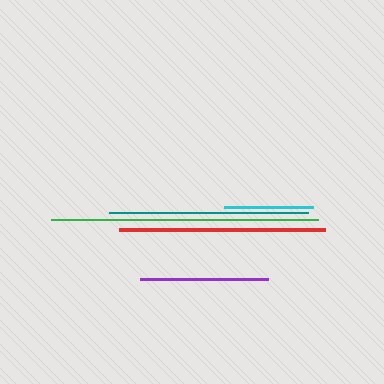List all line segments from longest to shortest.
From longest to shortest: green, red, teal, purple, cyan.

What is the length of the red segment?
The red segment is approximately 206 pixels long.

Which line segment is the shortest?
The cyan line is the shortest at approximately 89 pixels.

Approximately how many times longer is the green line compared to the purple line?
The green line is approximately 2.1 times the length of the purple line.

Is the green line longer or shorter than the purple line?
The green line is longer than the purple line.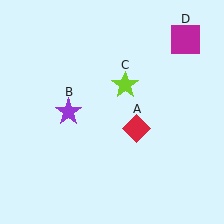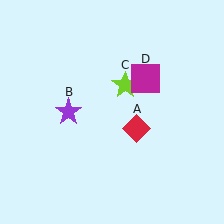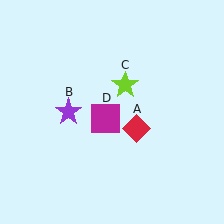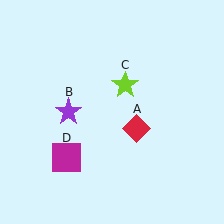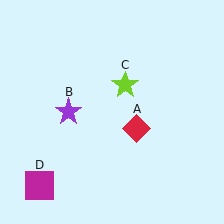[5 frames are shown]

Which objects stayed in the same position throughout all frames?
Red diamond (object A) and purple star (object B) and lime star (object C) remained stationary.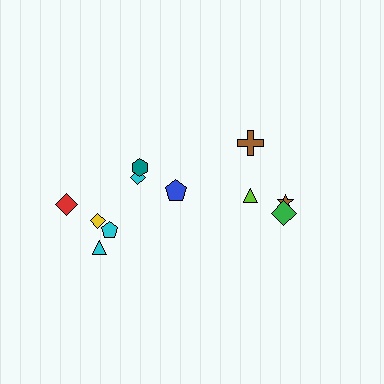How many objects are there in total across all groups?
There are 11 objects.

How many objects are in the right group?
There are 4 objects.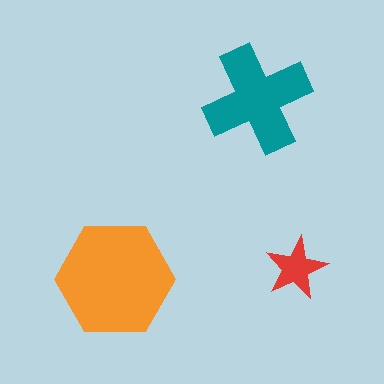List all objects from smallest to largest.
The red star, the teal cross, the orange hexagon.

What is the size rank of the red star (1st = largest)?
3rd.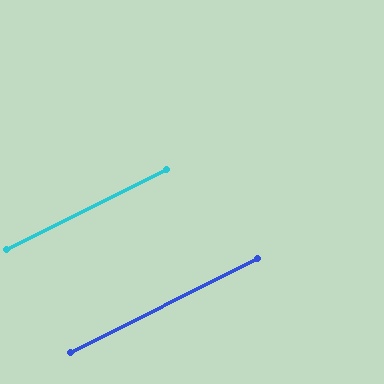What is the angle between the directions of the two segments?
Approximately 0 degrees.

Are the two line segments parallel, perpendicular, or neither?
Parallel — their directions differ by only 0.3°.